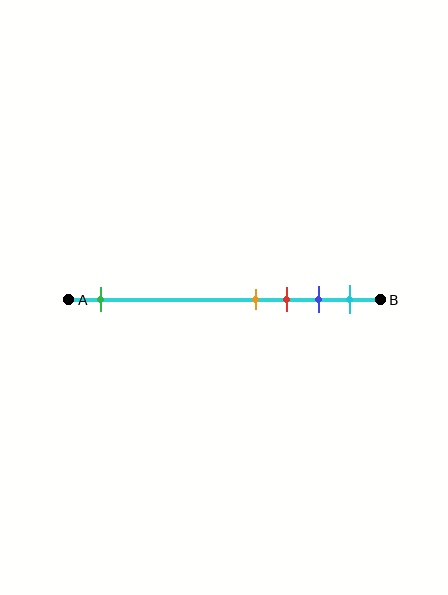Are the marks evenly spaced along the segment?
No, the marks are not evenly spaced.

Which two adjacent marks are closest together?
The orange and red marks are the closest adjacent pair.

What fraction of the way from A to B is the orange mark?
The orange mark is approximately 60% (0.6) of the way from A to B.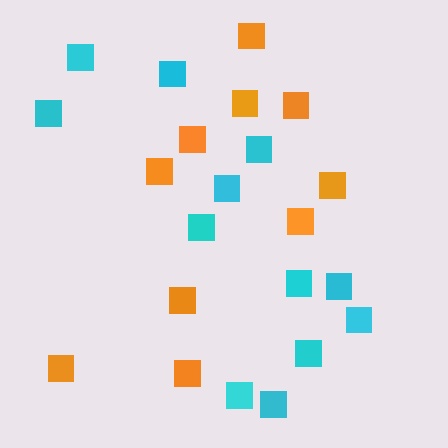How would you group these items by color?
There are 2 groups: one group of orange squares (10) and one group of cyan squares (12).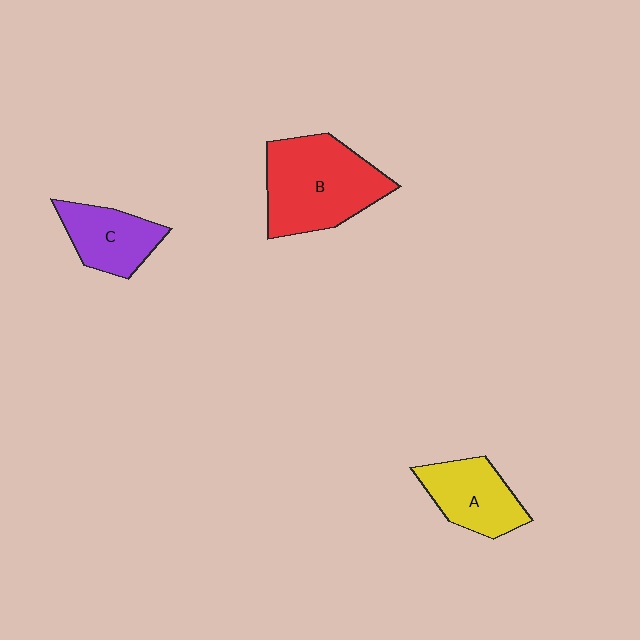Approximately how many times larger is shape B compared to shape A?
Approximately 1.7 times.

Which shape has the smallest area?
Shape C (purple).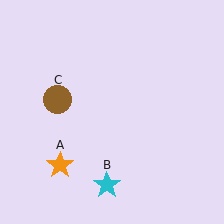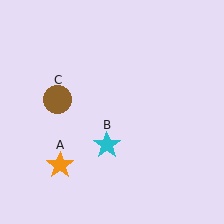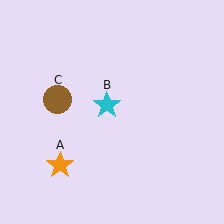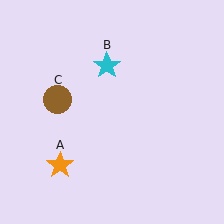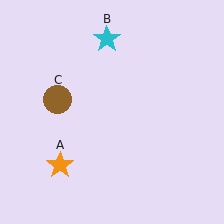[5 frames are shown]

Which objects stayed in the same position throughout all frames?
Orange star (object A) and brown circle (object C) remained stationary.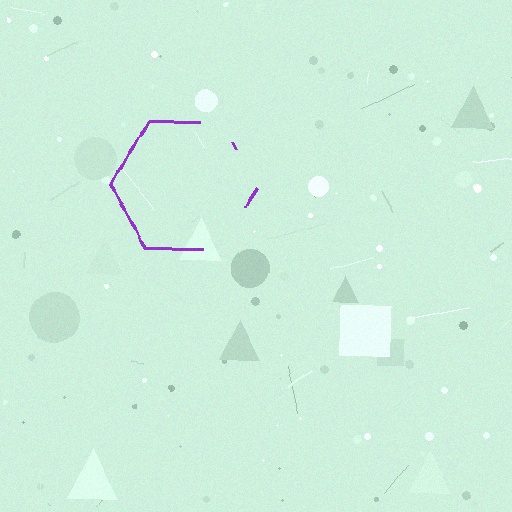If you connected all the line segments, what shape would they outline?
They would outline a hexagon.